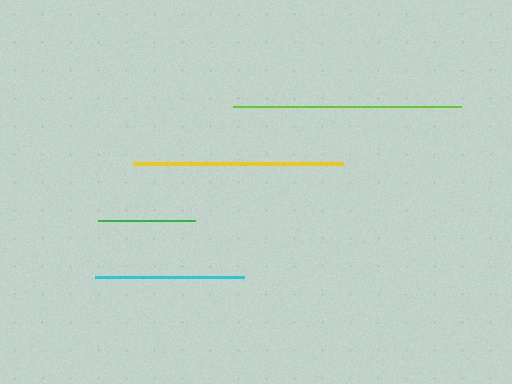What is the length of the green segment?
The green segment is approximately 97 pixels long.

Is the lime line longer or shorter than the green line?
The lime line is longer than the green line.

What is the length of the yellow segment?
The yellow segment is approximately 211 pixels long.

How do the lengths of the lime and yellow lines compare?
The lime and yellow lines are approximately the same length.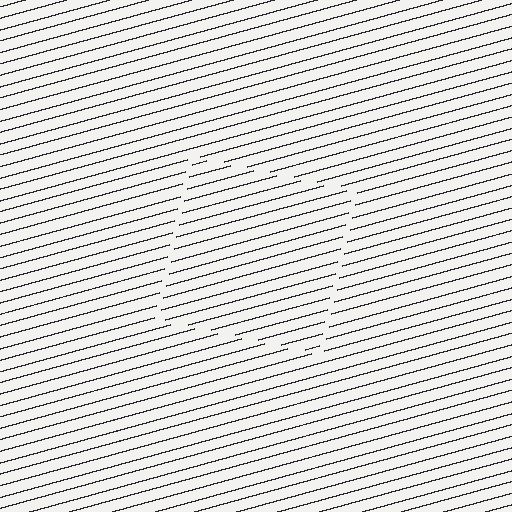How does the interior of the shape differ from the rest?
The interior of the shape contains the same grating, shifted by half a period — the contour is defined by the phase discontinuity where line-ends from the inner and outer gratings abut.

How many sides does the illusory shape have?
4 sides — the line-ends trace a square.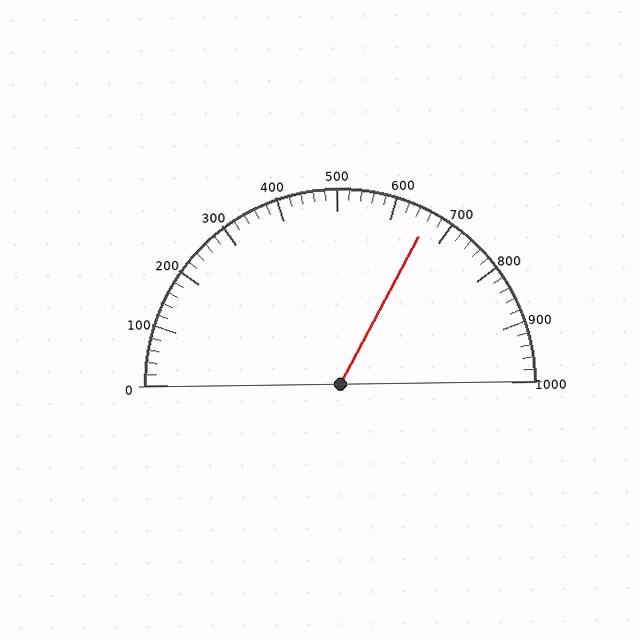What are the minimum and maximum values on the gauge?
The gauge ranges from 0 to 1000.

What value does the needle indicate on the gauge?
The needle indicates approximately 660.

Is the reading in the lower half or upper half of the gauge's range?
The reading is in the upper half of the range (0 to 1000).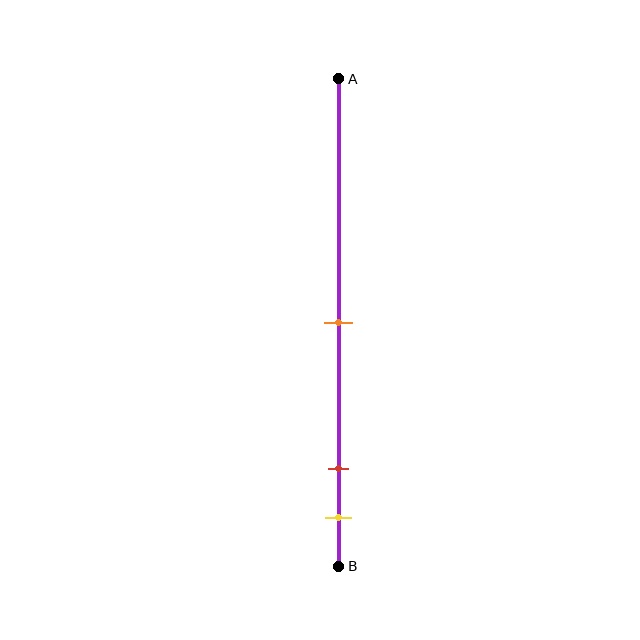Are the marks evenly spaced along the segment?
No, the marks are not evenly spaced.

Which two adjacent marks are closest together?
The red and yellow marks are the closest adjacent pair.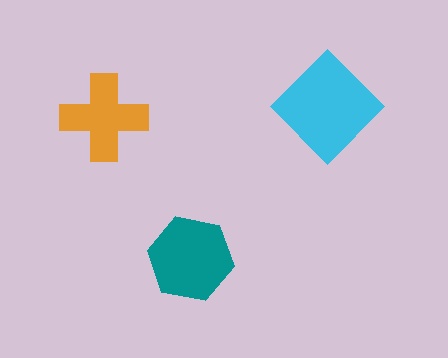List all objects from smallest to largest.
The orange cross, the teal hexagon, the cyan diamond.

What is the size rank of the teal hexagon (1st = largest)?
2nd.